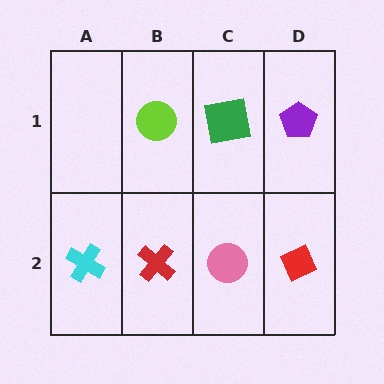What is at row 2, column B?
A red cross.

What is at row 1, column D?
A purple pentagon.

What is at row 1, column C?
A green square.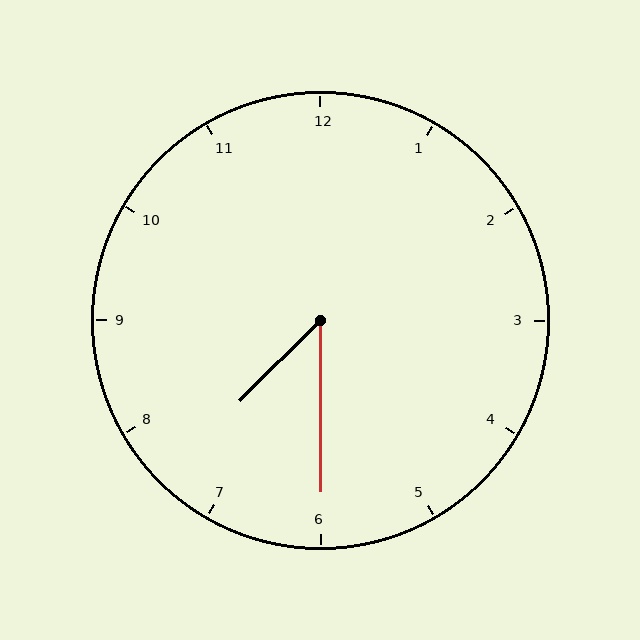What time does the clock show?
7:30.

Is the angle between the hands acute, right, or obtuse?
It is acute.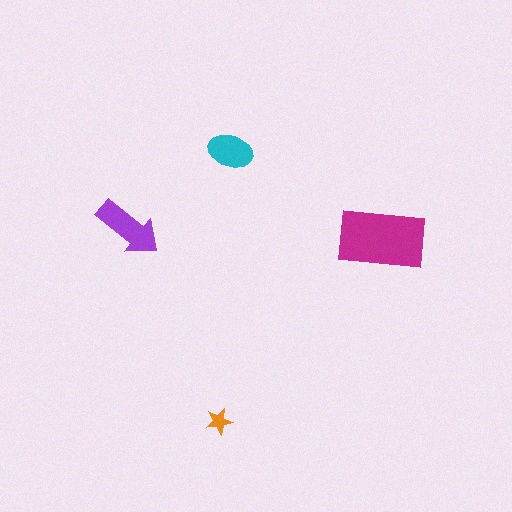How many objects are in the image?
There are 4 objects in the image.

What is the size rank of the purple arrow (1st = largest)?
2nd.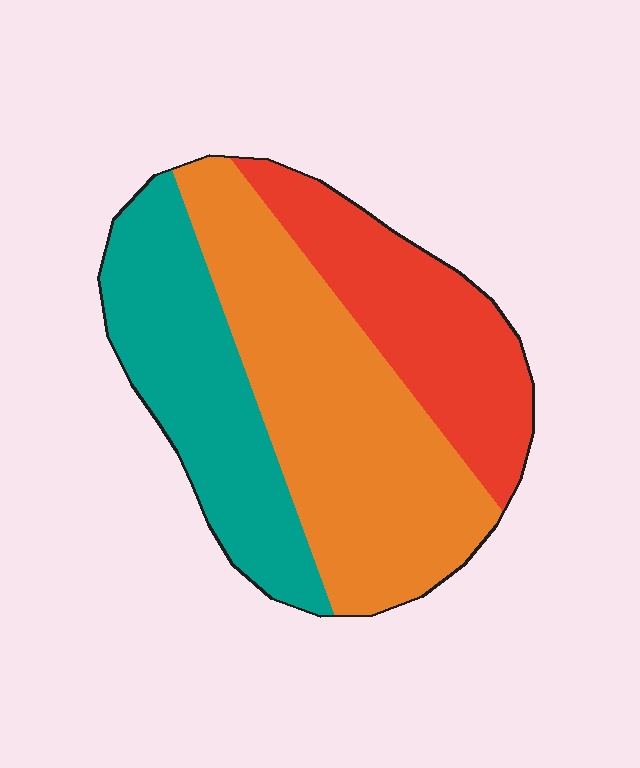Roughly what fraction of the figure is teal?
Teal covers 30% of the figure.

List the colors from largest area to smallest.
From largest to smallest: orange, teal, red.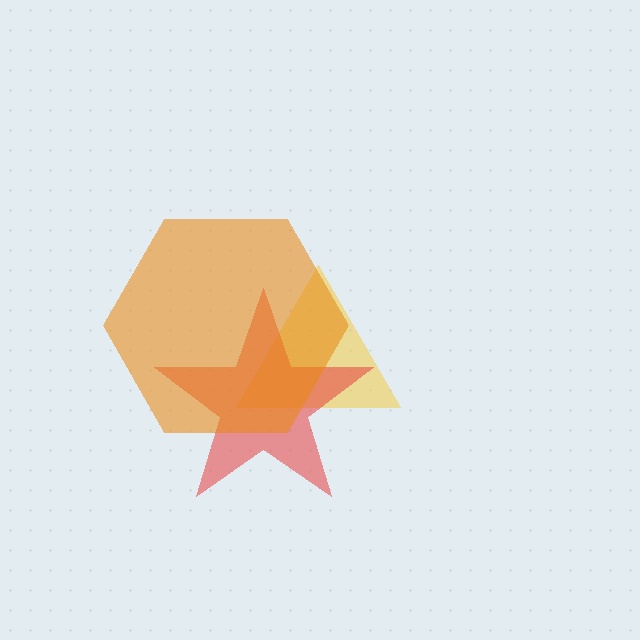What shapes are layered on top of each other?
The layered shapes are: a yellow triangle, a red star, an orange hexagon.